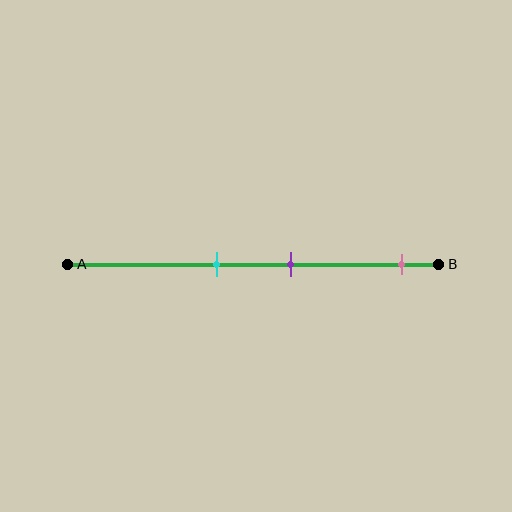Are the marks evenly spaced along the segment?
No, the marks are not evenly spaced.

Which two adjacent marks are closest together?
The cyan and purple marks are the closest adjacent pair.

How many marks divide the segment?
There are 3 marks dividing the segment.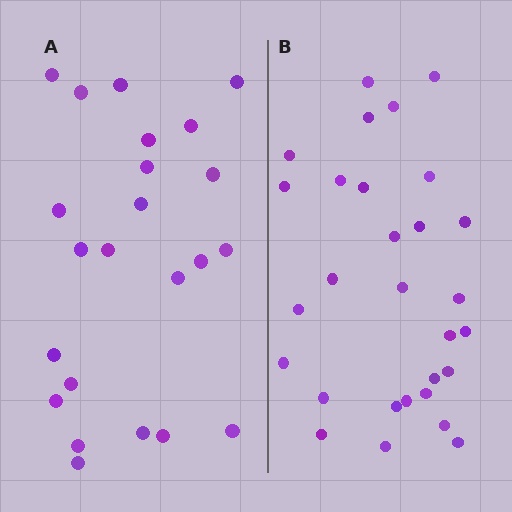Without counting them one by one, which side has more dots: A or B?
Region B (the right region) has more dots.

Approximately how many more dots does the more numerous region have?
Region B has about 6 more dots than region A.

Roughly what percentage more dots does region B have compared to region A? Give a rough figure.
About 25% more.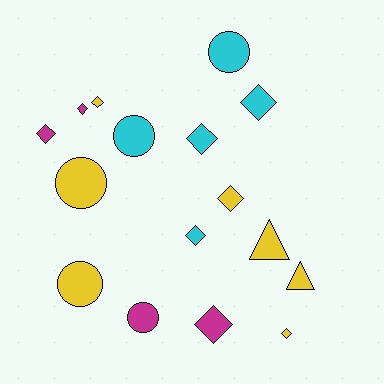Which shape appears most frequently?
Diamond, with 9 objects.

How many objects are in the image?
There are 16 objects.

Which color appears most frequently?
Yellow, with 7 objects.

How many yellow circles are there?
There are 2 yellow circles.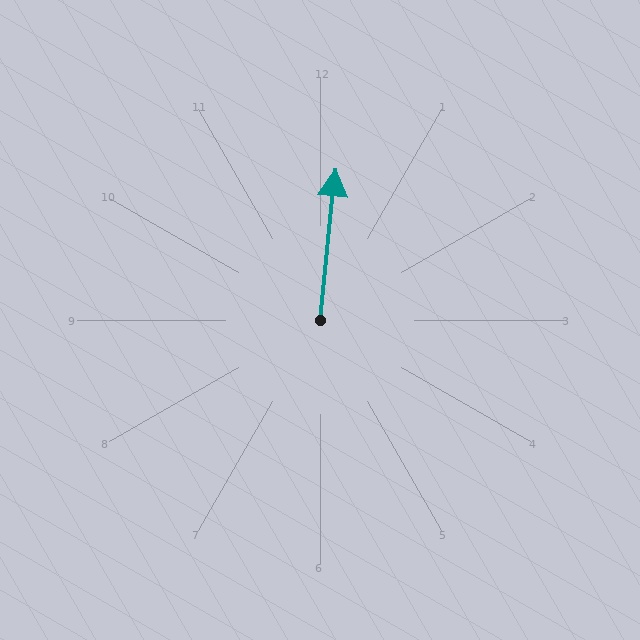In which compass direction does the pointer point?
North.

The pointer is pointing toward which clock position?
Roughly 12 o'clock.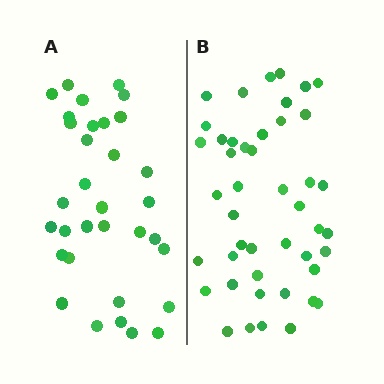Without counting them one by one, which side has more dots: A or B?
Region B (the right region) has more dots.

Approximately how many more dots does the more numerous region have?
Region B has roughly 12 or so more dots than region A.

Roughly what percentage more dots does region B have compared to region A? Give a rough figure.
About 35% more.